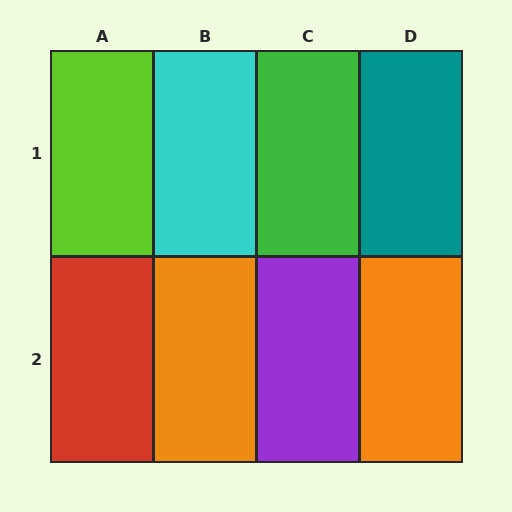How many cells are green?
1 cell is green.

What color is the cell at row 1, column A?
Lime.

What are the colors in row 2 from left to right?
Red, orange, purple, orange.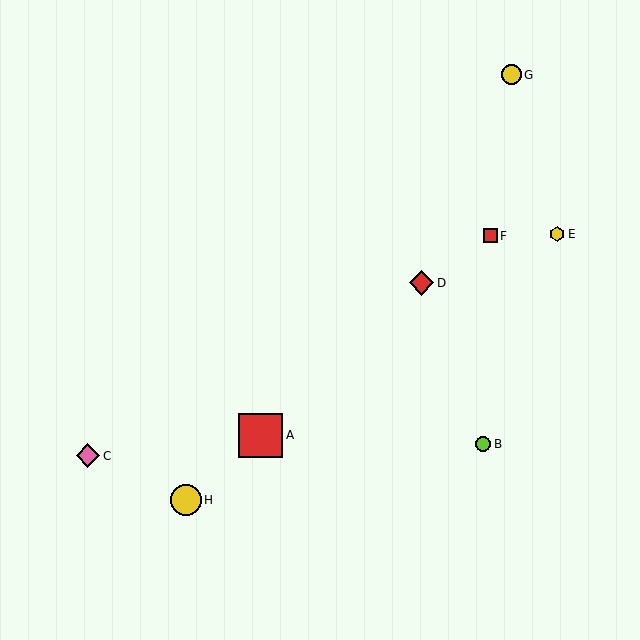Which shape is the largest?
The red square (labeled A) is the largest.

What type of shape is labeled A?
Shape A is a red square.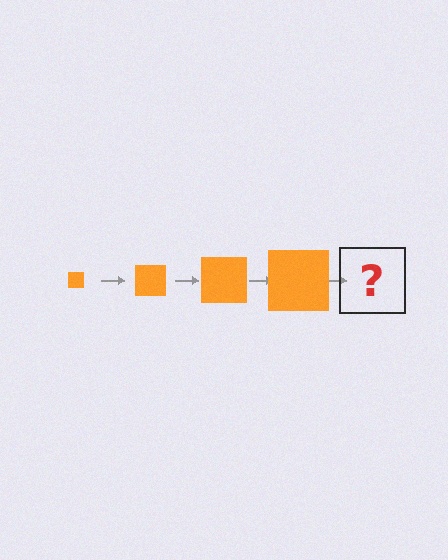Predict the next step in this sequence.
The next step is an orange square, larger than the previous one.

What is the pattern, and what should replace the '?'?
The pattern is that the square gets progressively larger each step. The '?' should be an orange square, larger than the previous one.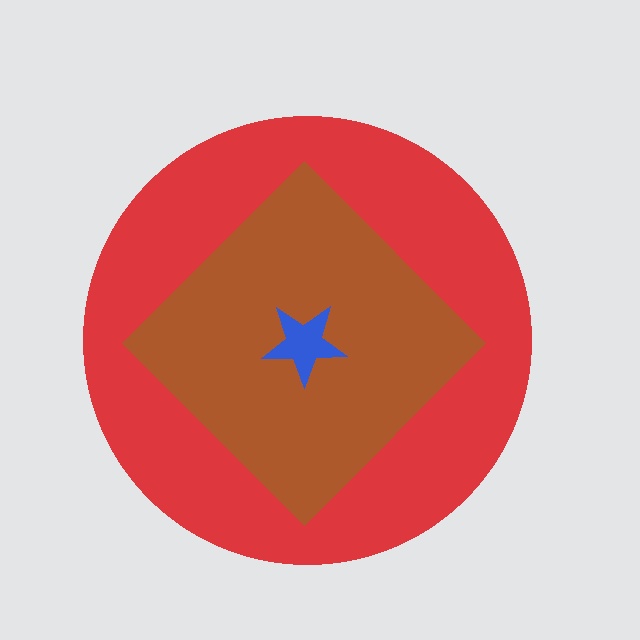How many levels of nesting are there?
3.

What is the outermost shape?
The red circle.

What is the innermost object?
The blue star.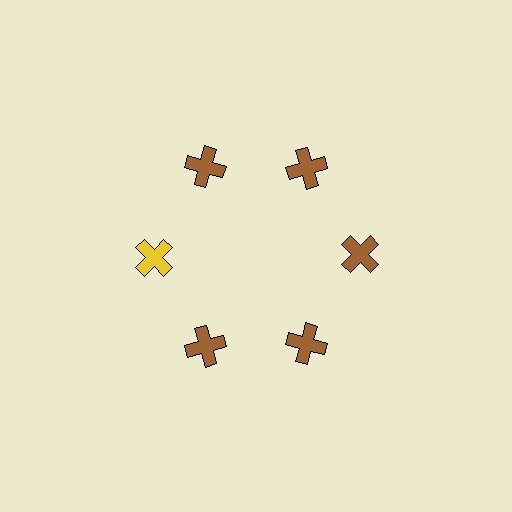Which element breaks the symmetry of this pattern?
The yellow cross at roughly the 9 o'clock position breaks the symmetry. All other shapes are brown crosses.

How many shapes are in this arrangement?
There are 6 shapes arranged in a ring pattern.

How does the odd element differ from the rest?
It has a different color: yellow instead of brown.